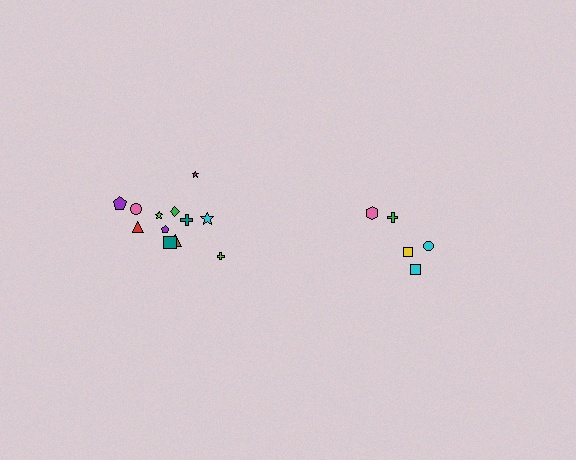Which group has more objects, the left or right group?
The left group.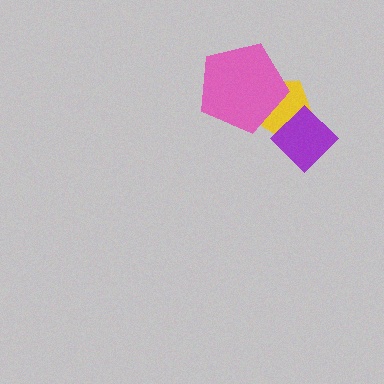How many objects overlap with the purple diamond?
1 object overlaps with the purple diamond.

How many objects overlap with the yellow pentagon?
2 objects overlap with the yellow pentagon.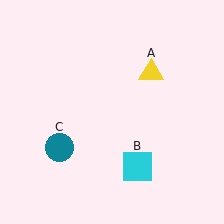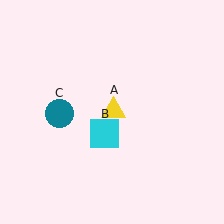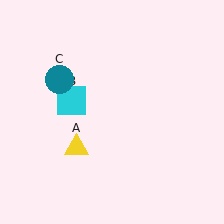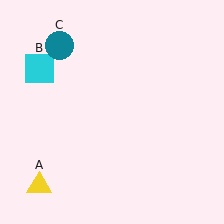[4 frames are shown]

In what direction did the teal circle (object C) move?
The teal circle (object C) moved up.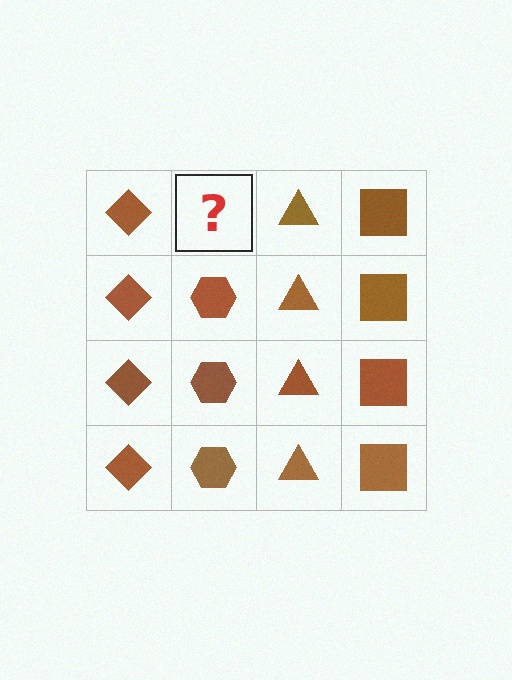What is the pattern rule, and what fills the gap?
The rule is that each column has a consistent shape. The gap should be filled with a brown hexagon.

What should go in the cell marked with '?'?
The missing cell should contain a brown hexagon.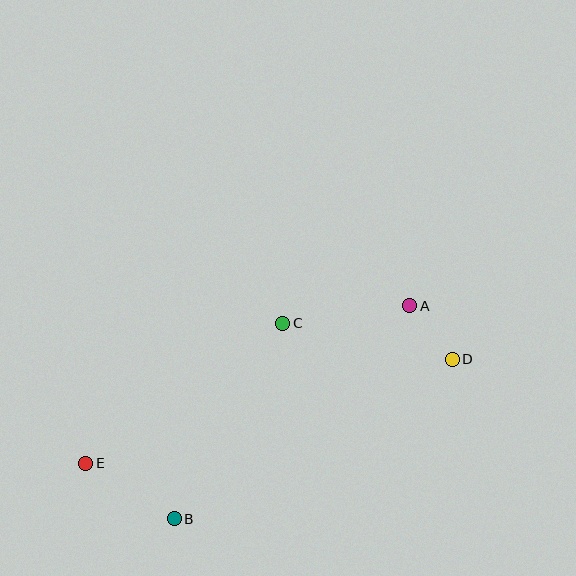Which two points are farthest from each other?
Points D and E are farthest from each other.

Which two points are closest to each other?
Points A and D are closest to each other.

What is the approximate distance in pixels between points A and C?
The distance between A and C is approximately 128 pixels.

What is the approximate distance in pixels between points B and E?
The distance between B and E is approximately 104 pixels.